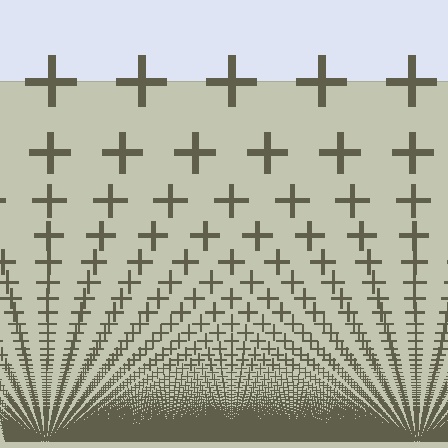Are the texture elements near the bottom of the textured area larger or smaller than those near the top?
Smaller. The gradient is inverted — elements near the bottom are smaller and denser.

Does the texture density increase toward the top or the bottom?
Density increases toward the bottom.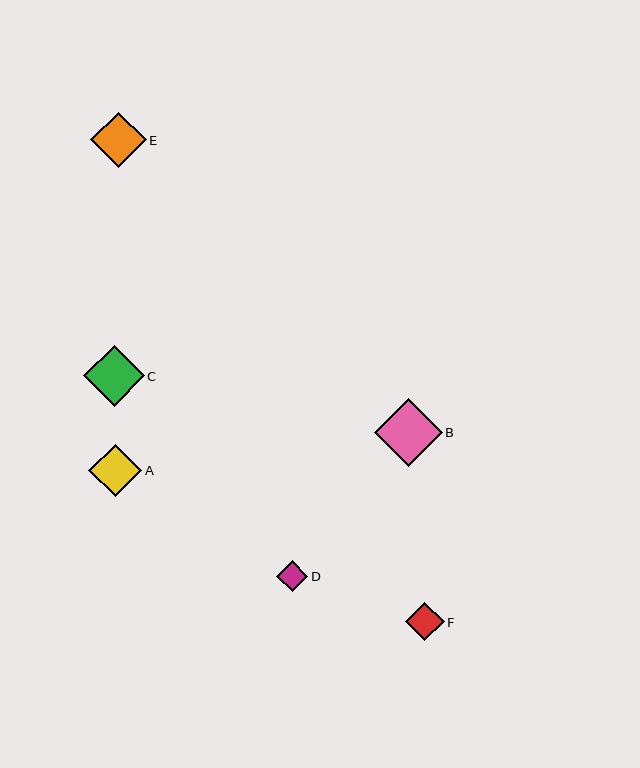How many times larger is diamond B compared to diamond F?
Diamond B is approximately 1.7 times the size of diamond F.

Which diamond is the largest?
Diamond B is the largest with a size of approximately 68 pixels.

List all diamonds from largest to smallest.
From largest to smallest: B, C, E, A, F, D.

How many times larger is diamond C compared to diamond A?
Diamond C is approximately 1.1 times the size of diamond A.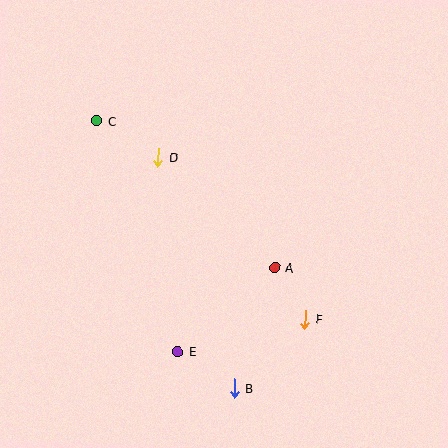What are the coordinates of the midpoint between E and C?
The midpoint between E and C is at (137, 236).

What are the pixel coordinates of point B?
Point B is at (234, 388).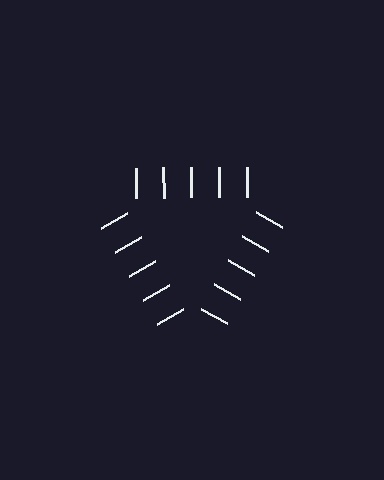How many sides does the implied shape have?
3 sides — the line-ends trace a triangle.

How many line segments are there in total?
15 — 5 along each of the 3 edges.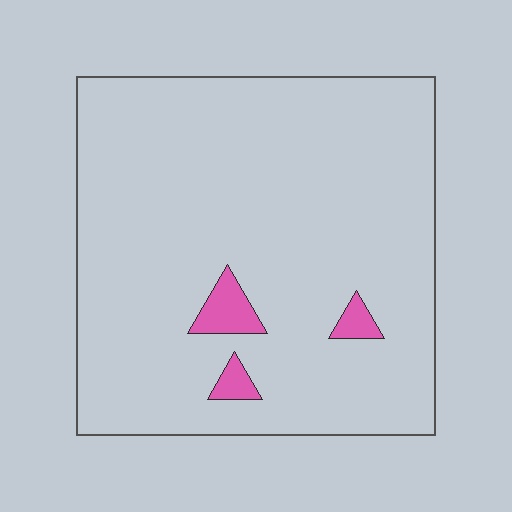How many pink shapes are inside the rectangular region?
3.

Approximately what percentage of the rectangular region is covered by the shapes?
Approximately 5%.